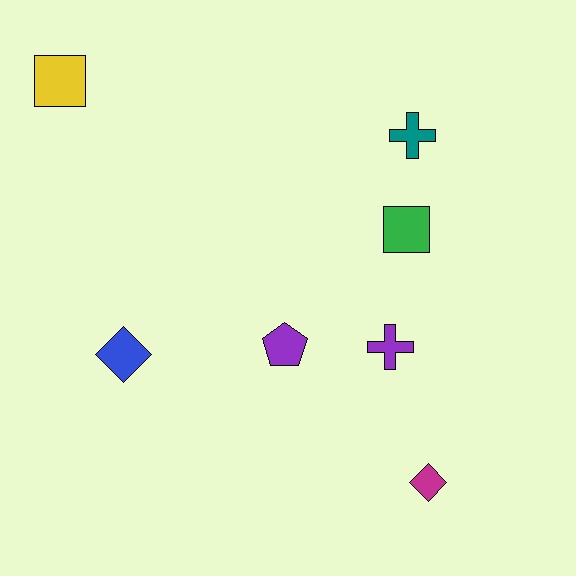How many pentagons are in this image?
There is 1 pentagon.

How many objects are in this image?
There are 7 objects.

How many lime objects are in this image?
There are no lime objects.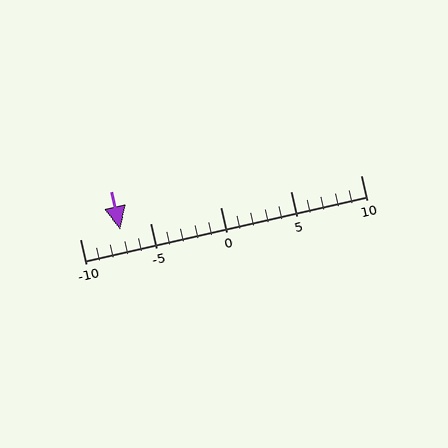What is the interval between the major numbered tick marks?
The major tick marks are spaced 5 units apart.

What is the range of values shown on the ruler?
The ruler shows values from -10 to 10.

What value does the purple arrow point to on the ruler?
The purple arrow points to approximately -7.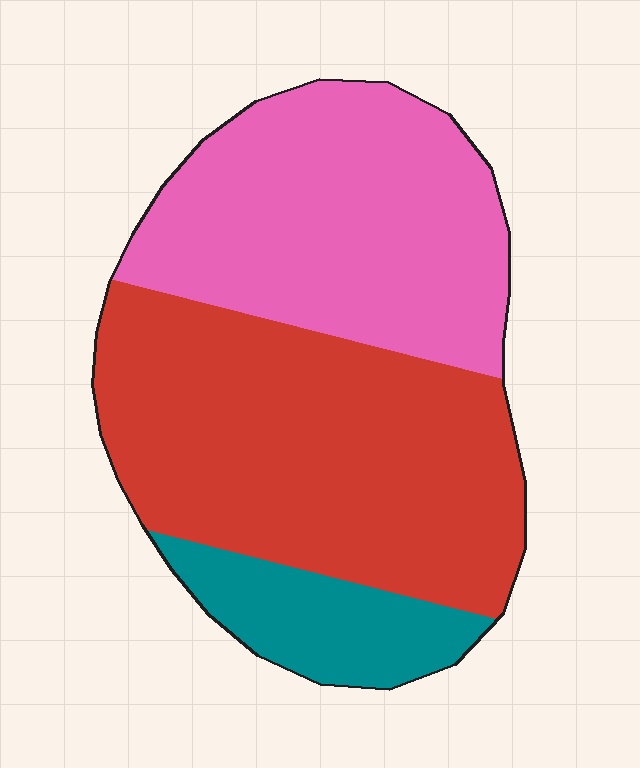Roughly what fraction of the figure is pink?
Pink covers 39% of the figure.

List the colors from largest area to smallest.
From largest to smallest: red, pink, teal.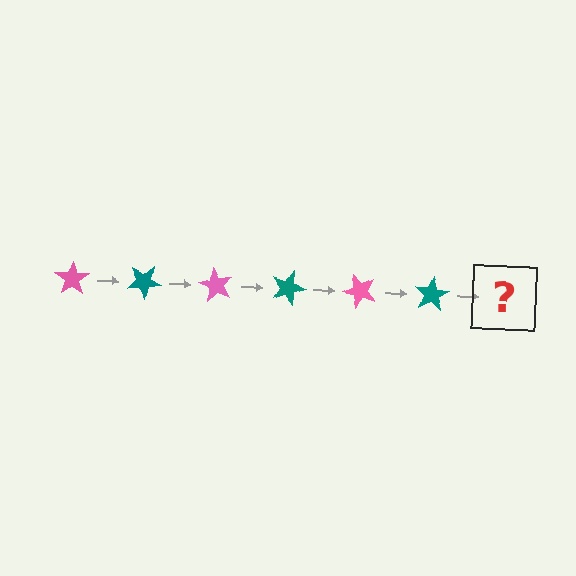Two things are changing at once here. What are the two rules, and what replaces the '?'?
The two rules are that it rotates 30 degrees each step and the color cycles through pink and teal. The '?' should be a pink star, rotated 180 degrees from the start.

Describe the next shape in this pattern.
It should be a pink star, rotated 180 degrees from the start.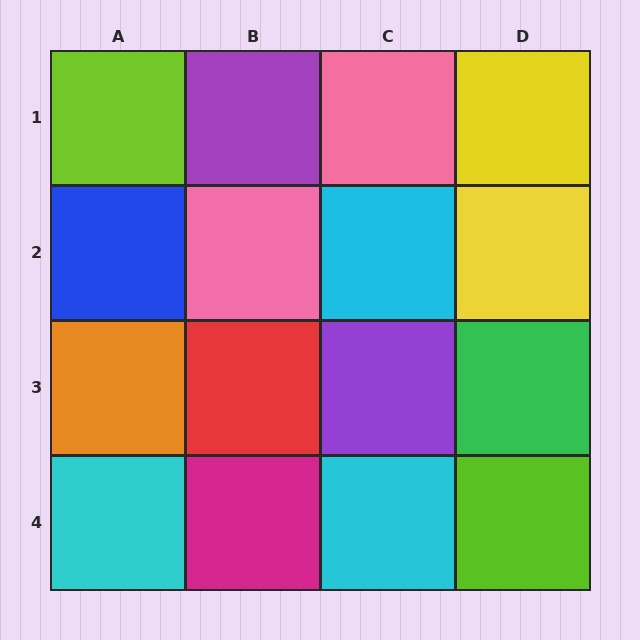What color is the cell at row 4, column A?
Cyan.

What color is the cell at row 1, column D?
Yellow.